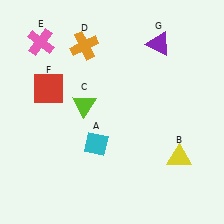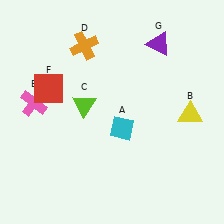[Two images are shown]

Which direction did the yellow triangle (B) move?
The yellow triangle (B) moved up.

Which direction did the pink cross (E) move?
The pink cross (E) moved down.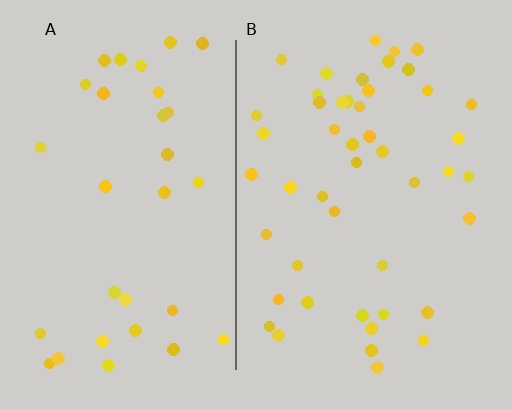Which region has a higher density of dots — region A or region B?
B (the right).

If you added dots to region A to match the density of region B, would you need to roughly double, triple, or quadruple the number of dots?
Approximately double.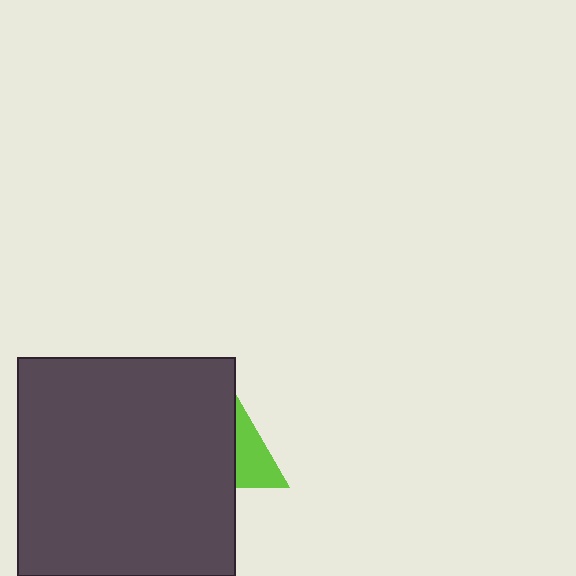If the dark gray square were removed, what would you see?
You would see the complete lime triangle.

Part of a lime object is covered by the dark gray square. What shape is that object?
It is a triangle.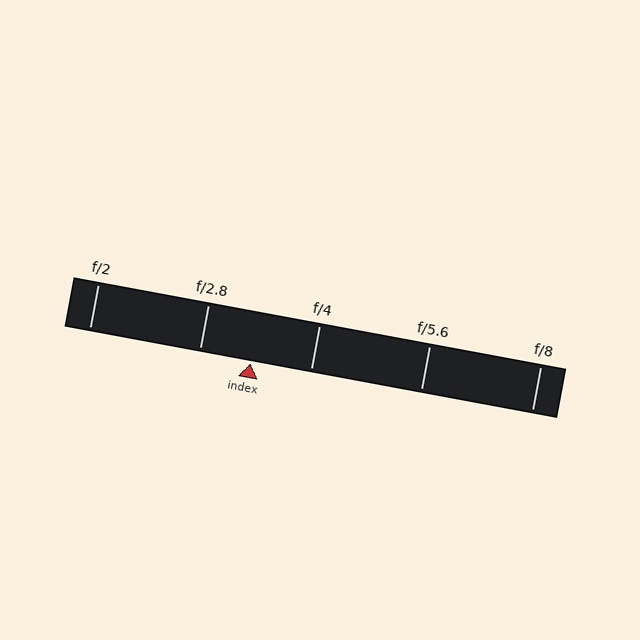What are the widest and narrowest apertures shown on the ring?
The widest aperture shown is f/2 and the narrowest is f/8.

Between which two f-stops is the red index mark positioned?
The index mark is between f/2.8 and f/4.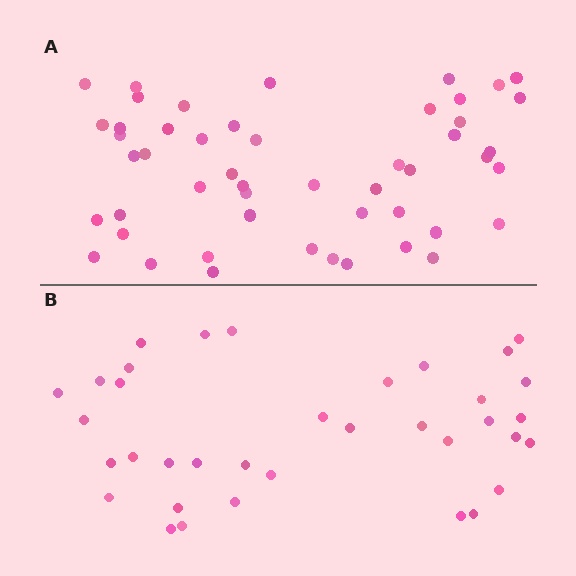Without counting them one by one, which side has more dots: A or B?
Region A (the top region) has more dots.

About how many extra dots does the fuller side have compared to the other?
Region A has approximately 15 more dots than region B.